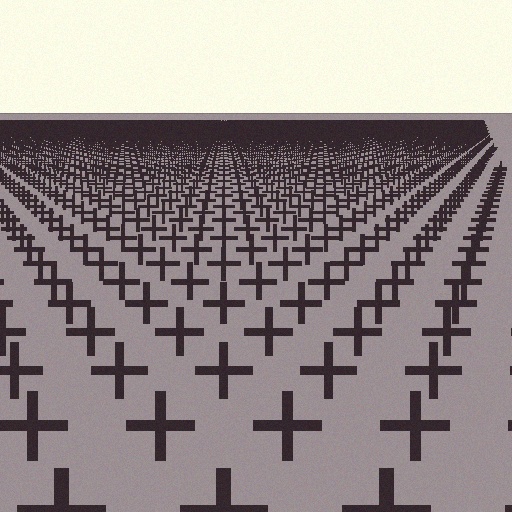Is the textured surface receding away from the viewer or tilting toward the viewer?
The surface is receding away from the viewer. Texture elements get smaller and denser toward the top.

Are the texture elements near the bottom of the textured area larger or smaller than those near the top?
Larger. Near the bottom, elements are closer to the viewer and appear at a bigger on-screen size.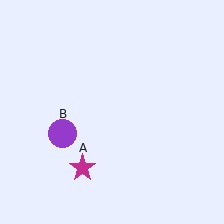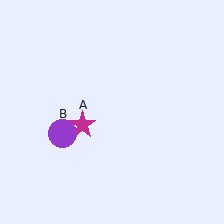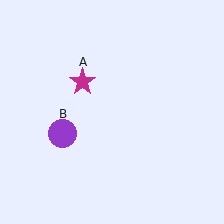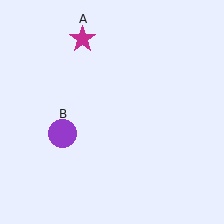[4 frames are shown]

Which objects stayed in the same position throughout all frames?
Purple circle (object B) remained stationary.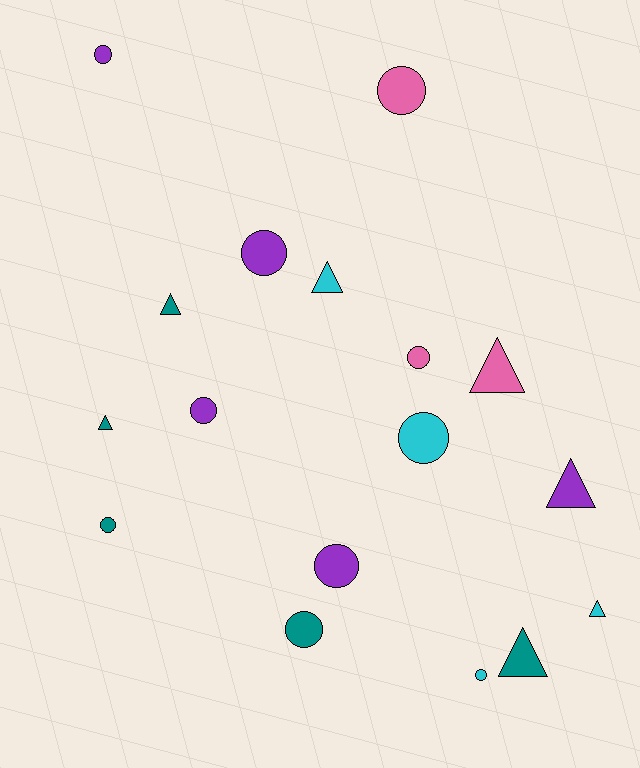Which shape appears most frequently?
Circle, with 10 objects.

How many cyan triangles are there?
There are 2 cyan triangles.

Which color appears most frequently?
Teal, with 5 objects.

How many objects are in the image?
There are 17 objects.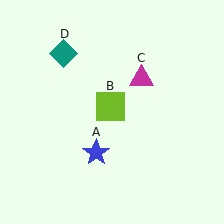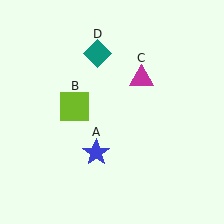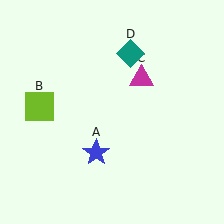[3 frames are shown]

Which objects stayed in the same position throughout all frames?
Blue star (object A) and magenta triangle (object C) remained stationary.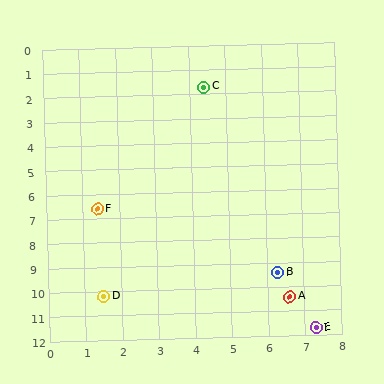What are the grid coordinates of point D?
Point D is at approximately (1.5, 10.2).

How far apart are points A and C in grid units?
Points A and C are about 9.0 grid units apart.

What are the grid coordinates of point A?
Point A is at approximately (6.6, 10.4).